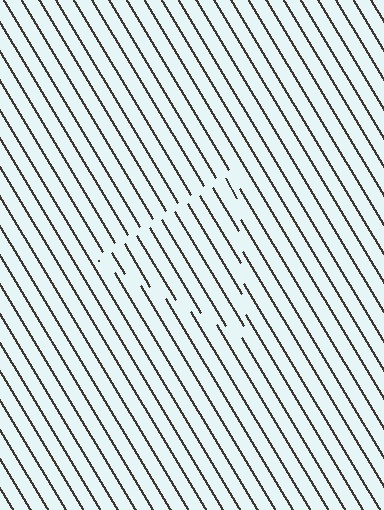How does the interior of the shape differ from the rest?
The interior of the shape contains the same grating, shifted by half a period — the contour is defined by the phase discontinuity where line-ends from the inner and outer gratings abut.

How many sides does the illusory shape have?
3 sides — the line-ends trace a triangle.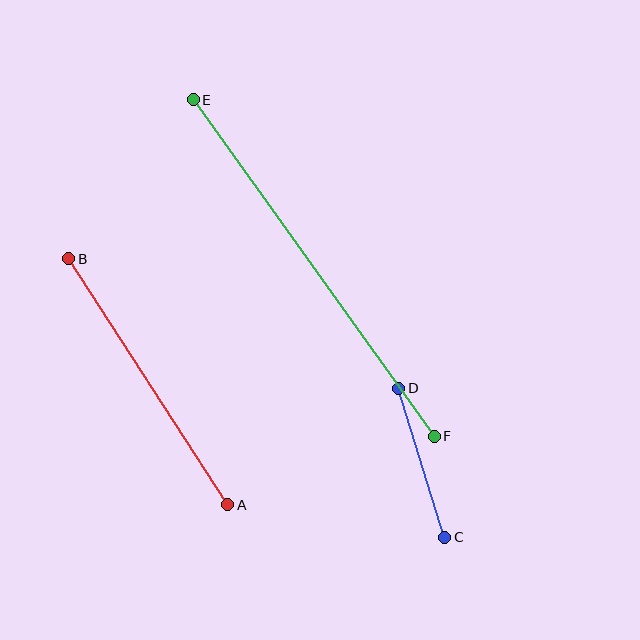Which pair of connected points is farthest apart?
Points E and F are farthest apart.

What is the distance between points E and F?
The distance is approximately 414 pixels.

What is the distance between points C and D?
The distance is approximately 156 pixels.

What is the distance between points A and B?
The distance is approximately 293 pixels.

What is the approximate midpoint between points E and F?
The midpoint is at approximately (314, 268) pixels.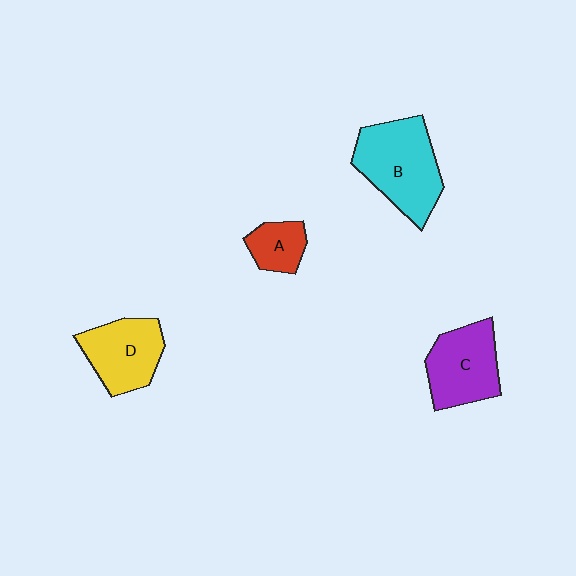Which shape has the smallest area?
Shape A (red).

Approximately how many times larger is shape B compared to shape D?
Approximately 1.3 times.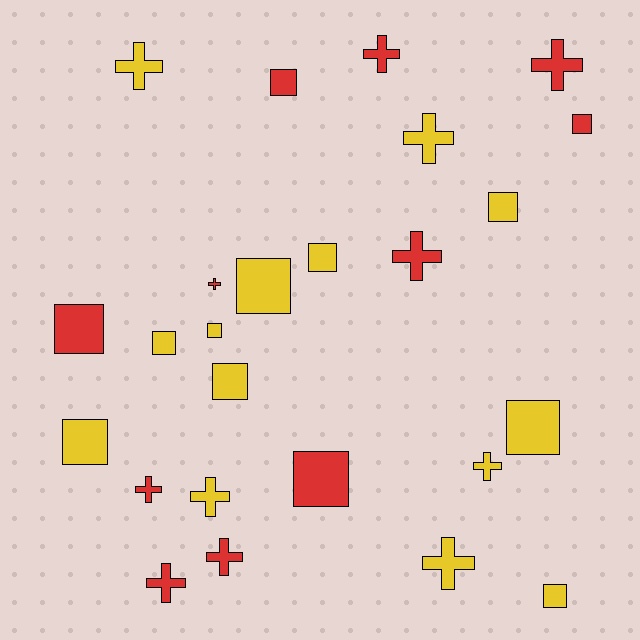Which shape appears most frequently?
Square, with 13 objects.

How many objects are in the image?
There are 25 objects.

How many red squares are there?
There are 4 red squares.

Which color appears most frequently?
Yellow, with 14 objects.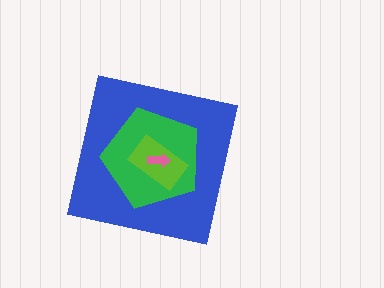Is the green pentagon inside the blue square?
Yes.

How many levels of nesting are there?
4.